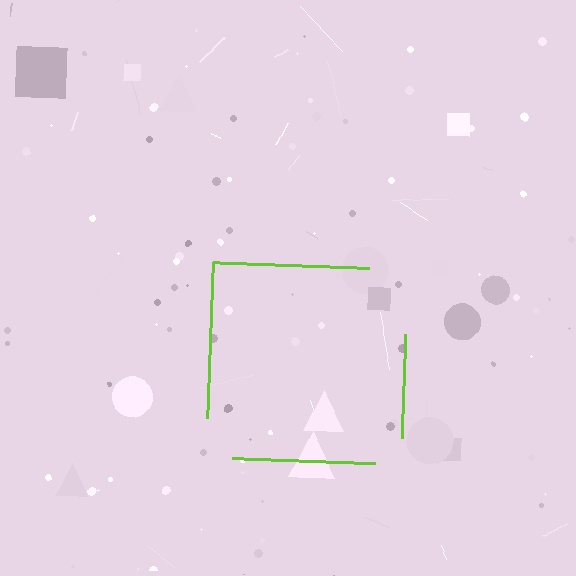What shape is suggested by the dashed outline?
The dashed outline suggests a square.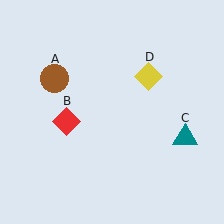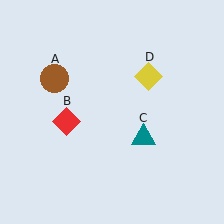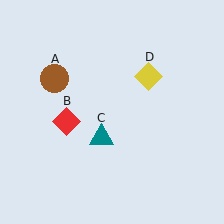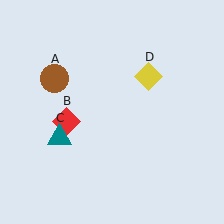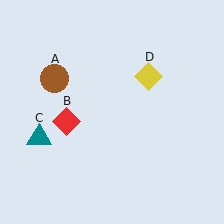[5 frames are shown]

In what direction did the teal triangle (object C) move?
The teal triangle (object C) moved left.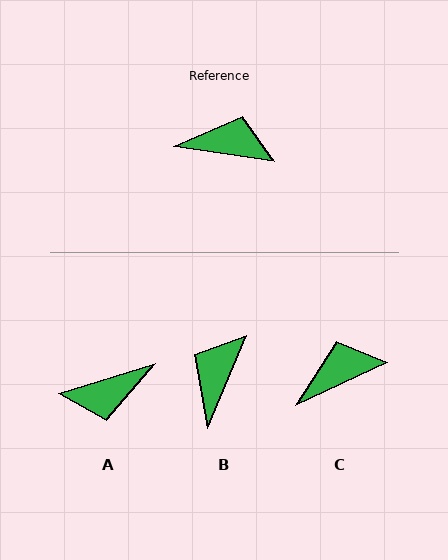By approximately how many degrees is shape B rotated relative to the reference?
Approximately 76 degrees counter-clockwise.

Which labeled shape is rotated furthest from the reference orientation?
A, about 154 degrees away.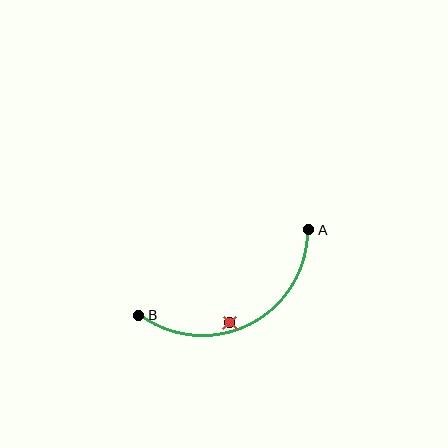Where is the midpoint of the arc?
The arc midpoint is the point on the curve farthest from the straight line joining A and B. It sits below that line.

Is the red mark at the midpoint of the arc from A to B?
No — the red mark does not lie on the arc at all. It sits slightly inside the curve.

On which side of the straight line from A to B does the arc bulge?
The arc bulges below the straight line connecting A and B.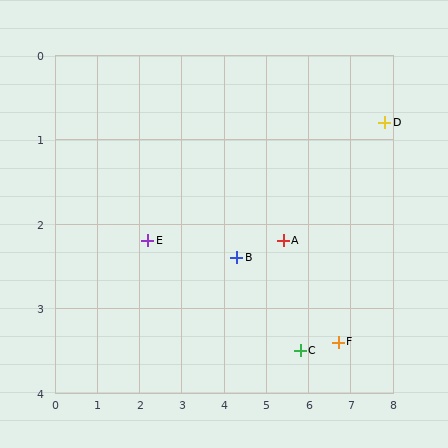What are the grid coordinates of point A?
Point A is at approximately (5.4, 2.2).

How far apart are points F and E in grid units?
Points F and E are about 4.7 grid units apart.